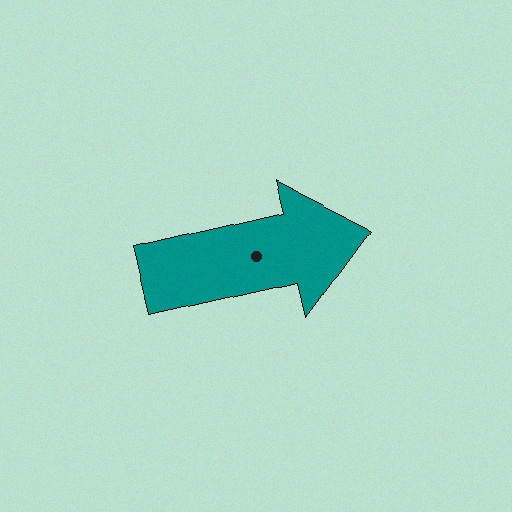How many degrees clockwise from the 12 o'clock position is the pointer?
Approximately 77 degrees.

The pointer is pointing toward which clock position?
Roughly 3 o'clock.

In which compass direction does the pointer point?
East.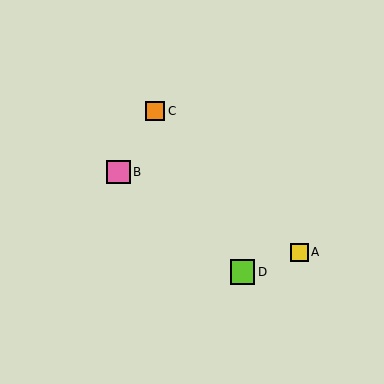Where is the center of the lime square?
The center of the lime square is at (242, 272).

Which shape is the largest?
The lime square (labeled D) is the largest.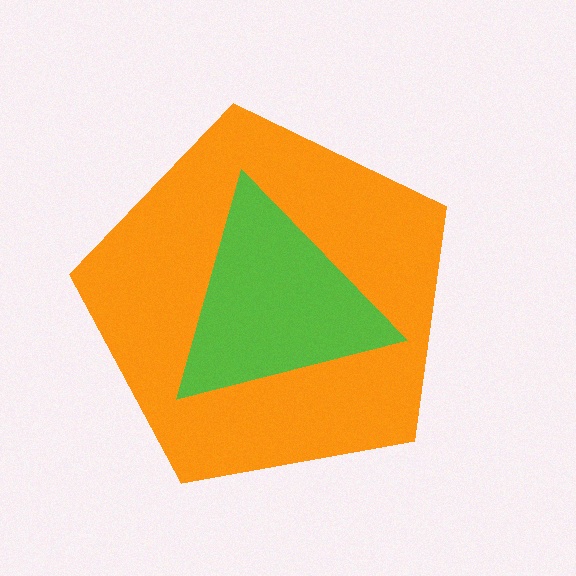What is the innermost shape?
The lime triangle.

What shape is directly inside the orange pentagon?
The lime triangle.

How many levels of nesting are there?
2.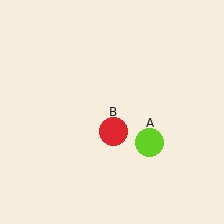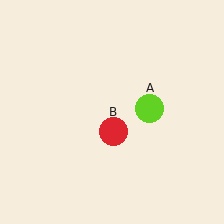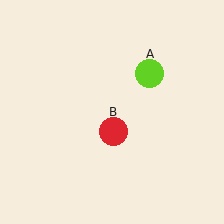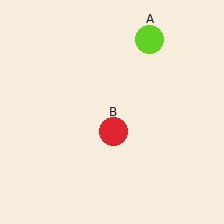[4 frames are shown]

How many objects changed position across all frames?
1 object changed position: lime circle (object A).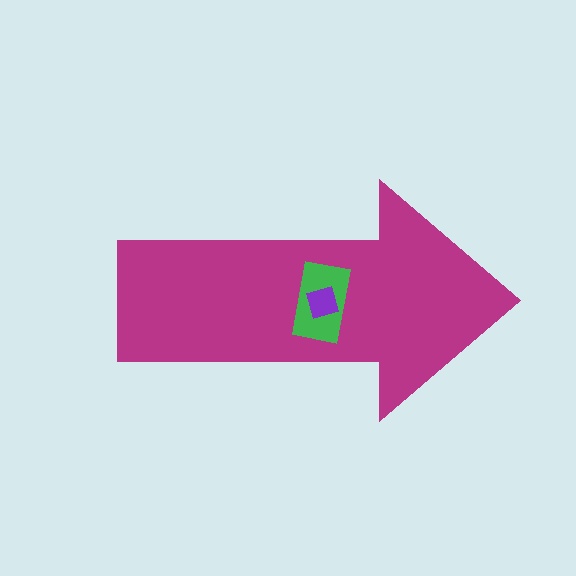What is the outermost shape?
The magenta arrow.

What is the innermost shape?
The purple diamond.